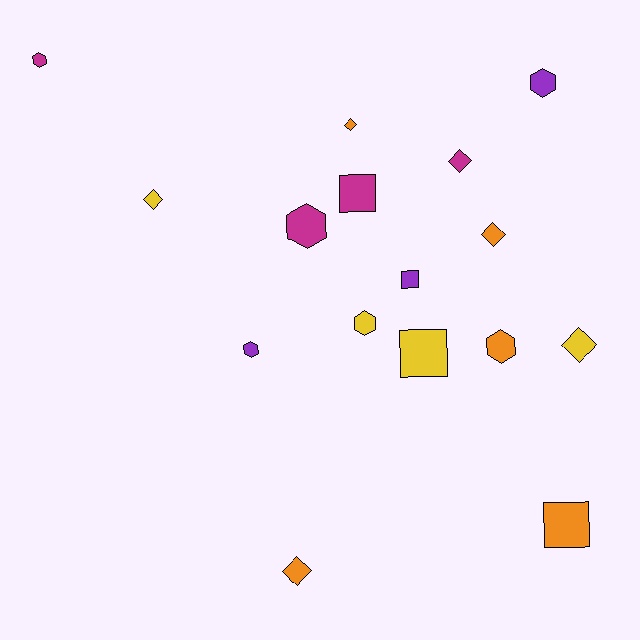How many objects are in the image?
There are 16 objects.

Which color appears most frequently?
Orange, with 5 objects.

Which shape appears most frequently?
Hexagon, with 6 objects.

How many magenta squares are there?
There is 1 magenta square.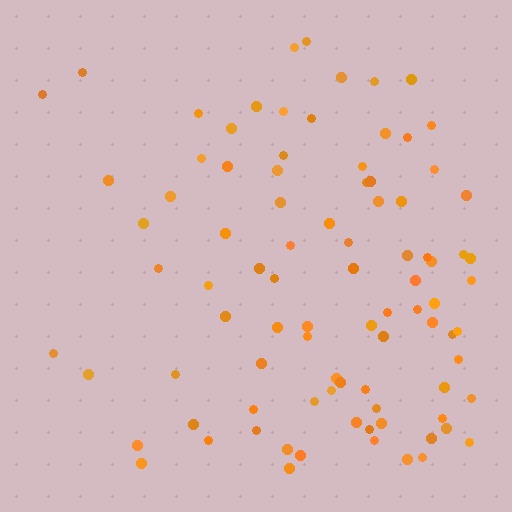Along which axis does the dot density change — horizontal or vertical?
Horizontal.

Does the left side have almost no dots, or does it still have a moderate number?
Still a moderate number, just noticeably fewer than the right.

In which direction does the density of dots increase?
From left to right, with the right side densest.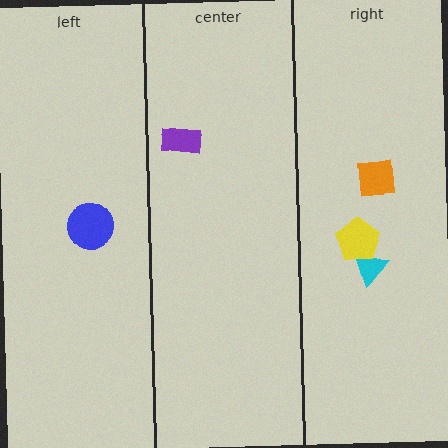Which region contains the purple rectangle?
The center region.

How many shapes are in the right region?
3.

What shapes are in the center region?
The purple rectangle.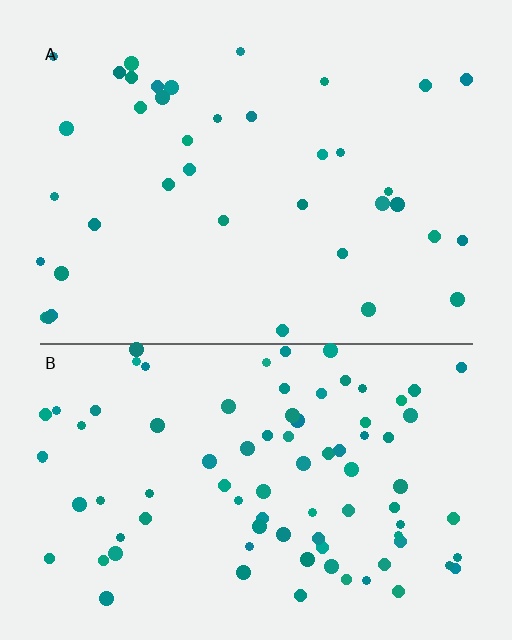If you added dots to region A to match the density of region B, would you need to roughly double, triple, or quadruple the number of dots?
Approximately double.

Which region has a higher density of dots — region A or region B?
B (the bottom).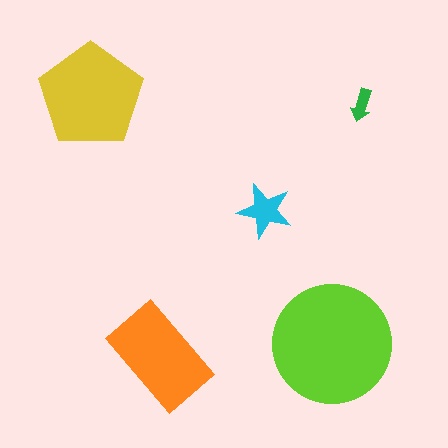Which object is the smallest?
The green arrow.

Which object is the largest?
The lime circle.